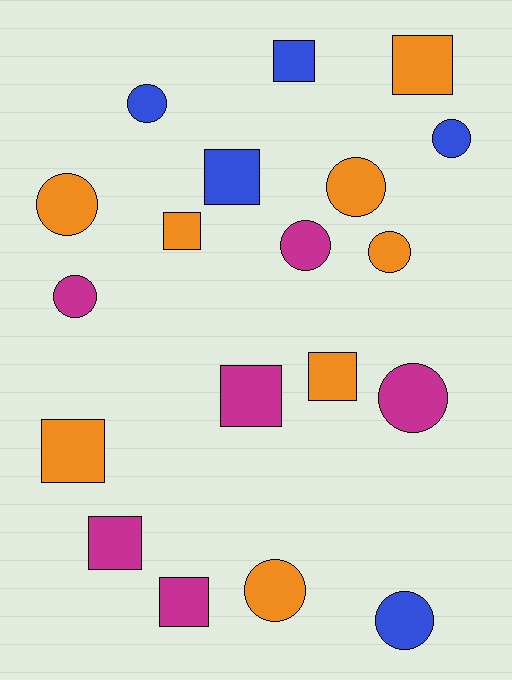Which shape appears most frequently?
Circle, with 10 objects.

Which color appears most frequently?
Orange, with 8 objects.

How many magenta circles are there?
There are 3 magenta circles.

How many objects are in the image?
There are 19 objects.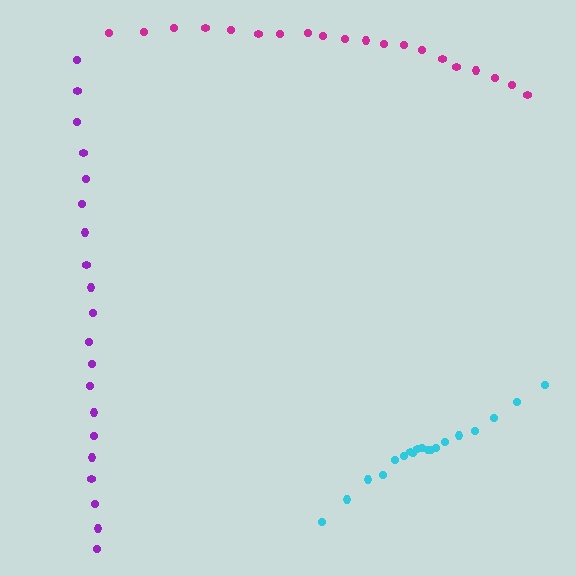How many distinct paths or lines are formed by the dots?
There are 3 distinct paths.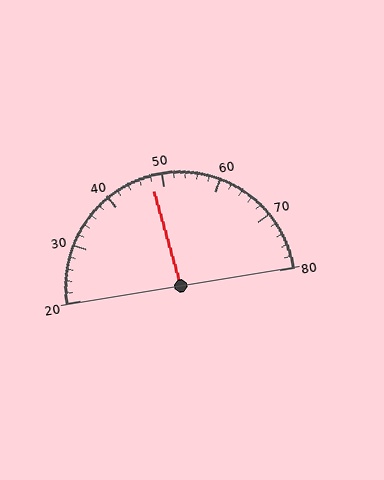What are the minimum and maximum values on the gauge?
The gauge ranges from 20 to 80.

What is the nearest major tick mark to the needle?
The nearest major tick mark is 50.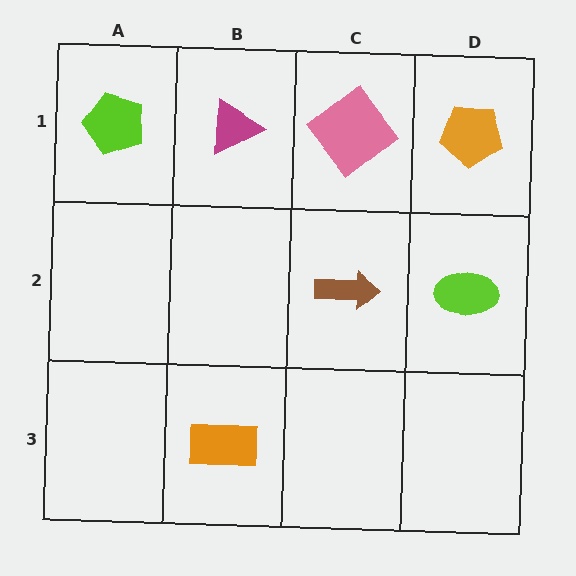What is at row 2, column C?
A brown arrow.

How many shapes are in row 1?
4 shapes.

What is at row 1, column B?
A magenta triangle.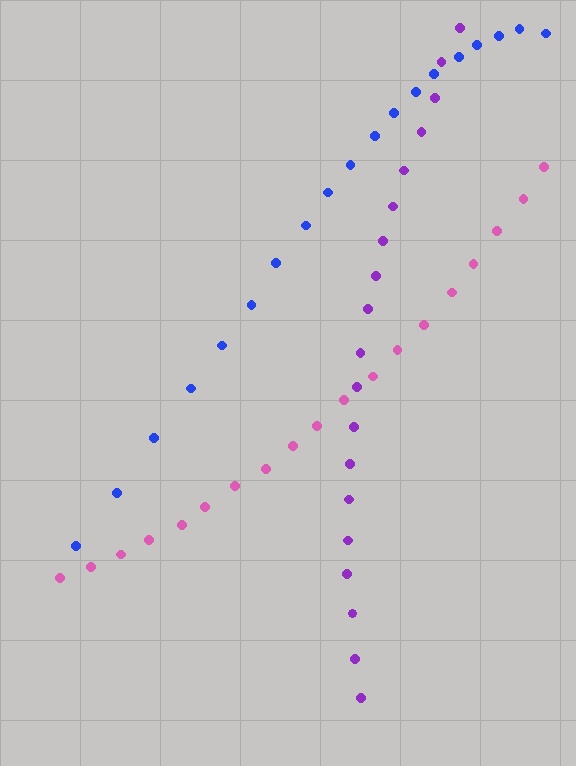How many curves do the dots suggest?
There are 3 distinct paths.